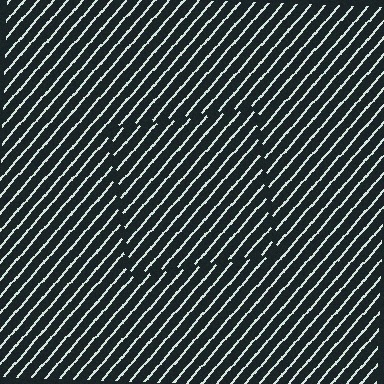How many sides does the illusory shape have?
4 sides — the line-ends trace a square.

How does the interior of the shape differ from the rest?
The interior of the shape contains the same grating, shifted by half a period — the contour is defined by the phase discontinuity where line-ends from the inner and outer gratings abut.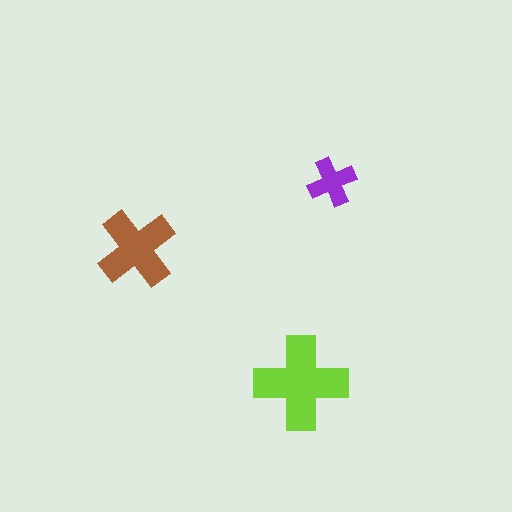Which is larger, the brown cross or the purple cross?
The brown one.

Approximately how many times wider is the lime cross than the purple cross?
About 2 times wider.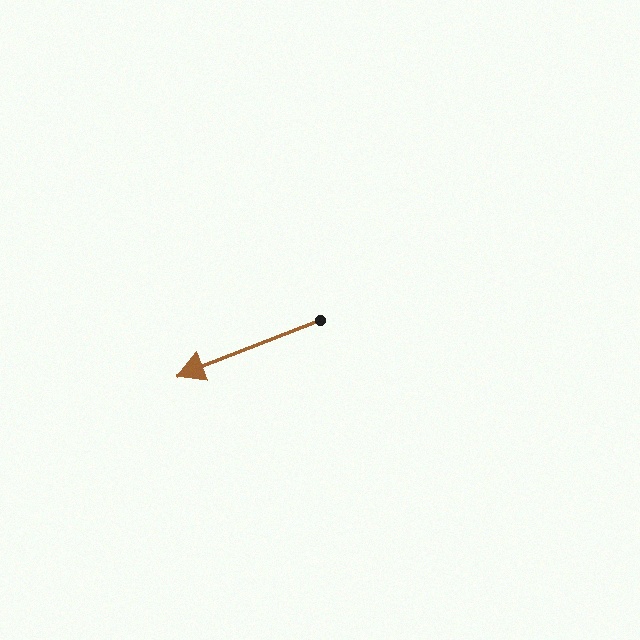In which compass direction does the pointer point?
West.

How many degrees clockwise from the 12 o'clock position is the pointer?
Approximately 249 degrees.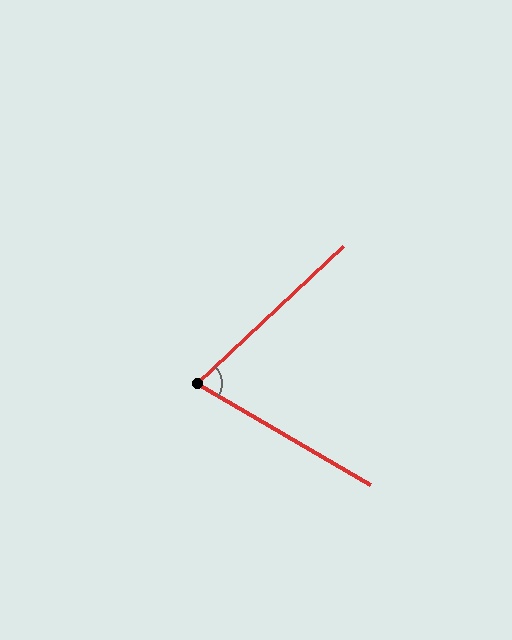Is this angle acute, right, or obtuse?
It is acute.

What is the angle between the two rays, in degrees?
Approximately 73 degrees.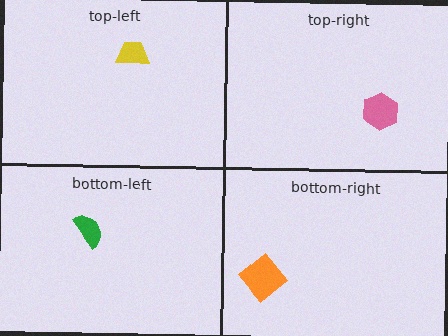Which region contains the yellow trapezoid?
The top-left region.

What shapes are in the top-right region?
The pink hexagon.